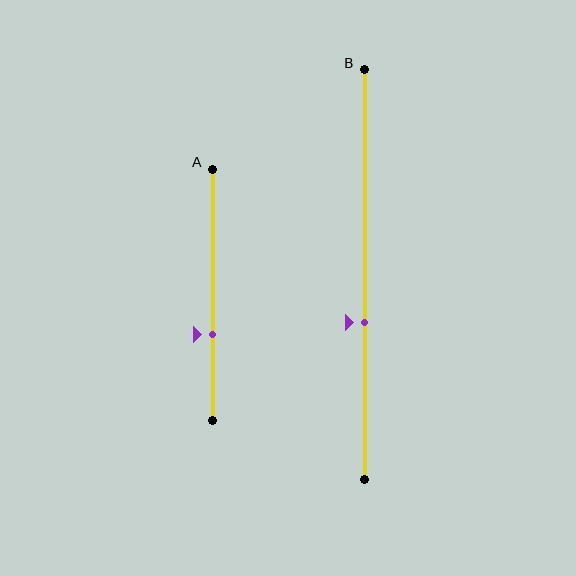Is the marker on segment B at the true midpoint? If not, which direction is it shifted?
No, the marker on segment B is shifted downward by about 12% of the segment length.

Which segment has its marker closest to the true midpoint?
Segment B has its marker closest to the true midpoint.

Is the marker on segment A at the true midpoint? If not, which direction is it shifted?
No, the marker on segment A is shifted downward by about 16% of the segment length.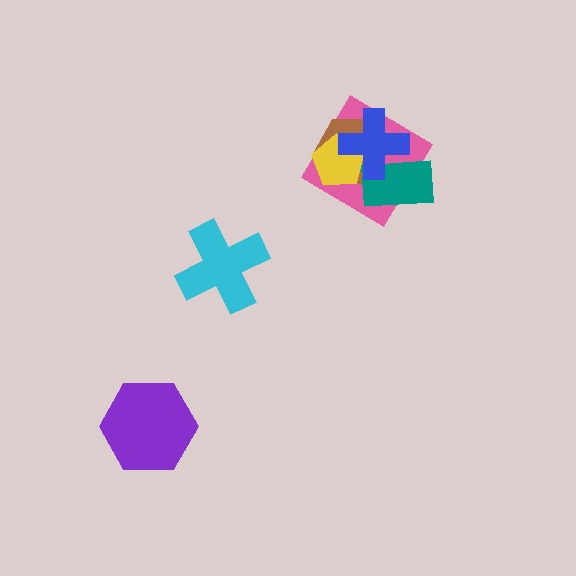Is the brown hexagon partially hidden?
Yes, it is partially covered by another shape.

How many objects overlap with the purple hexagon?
0 objects overlap with the purple hexagon.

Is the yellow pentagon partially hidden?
Yes, it is partially covered by another shape.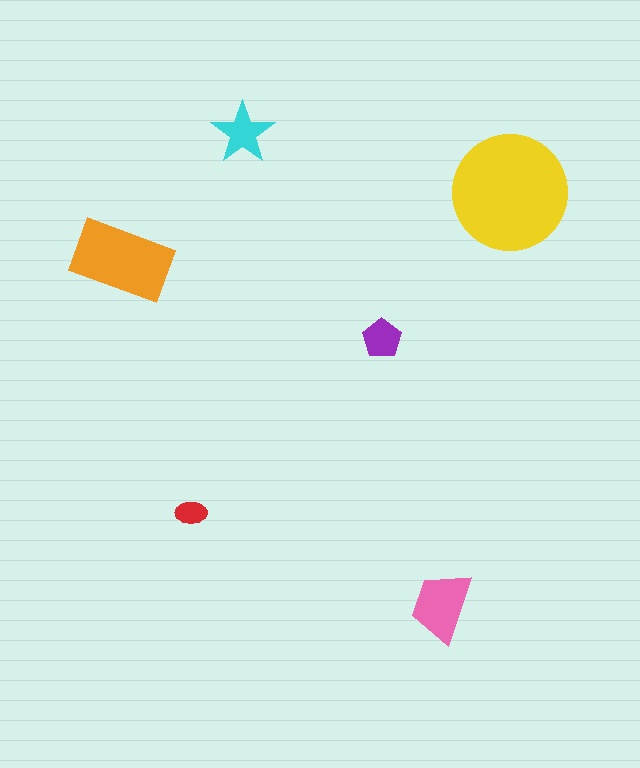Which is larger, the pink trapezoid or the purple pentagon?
The pink trapezoid.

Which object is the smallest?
The red ellipse.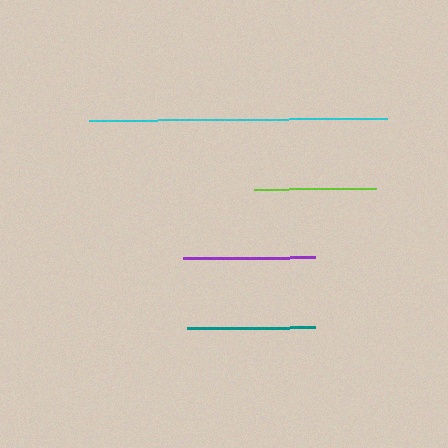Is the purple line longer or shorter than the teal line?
The purple line is longer than the teal line.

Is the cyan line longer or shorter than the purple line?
The cyan line is longer than the purple line.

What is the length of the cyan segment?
The cyan segment is approximately 298 pixels long.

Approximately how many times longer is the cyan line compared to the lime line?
The cyan line is approximately 2.4 times the length of the lime line.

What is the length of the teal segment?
The teal segment is approximately 128 pixels long.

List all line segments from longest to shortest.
From longest to shortest: cyan, purple, teal, lime.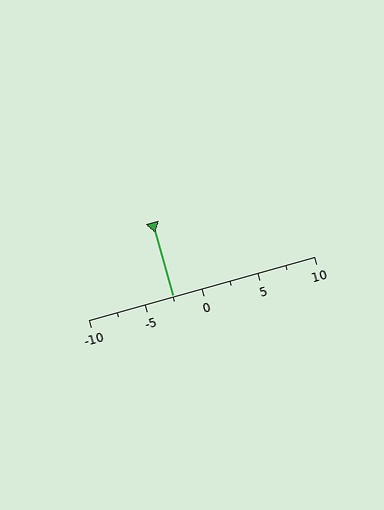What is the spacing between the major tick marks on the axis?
The major ticks are spaced 5 apart.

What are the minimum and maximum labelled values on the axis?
The axis runs from -10 to 10.